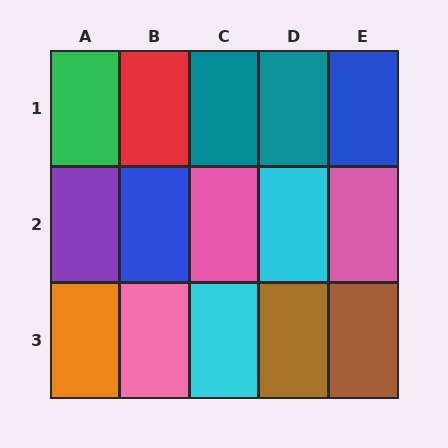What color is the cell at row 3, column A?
Orange.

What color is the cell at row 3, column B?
Pink.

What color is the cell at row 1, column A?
Green.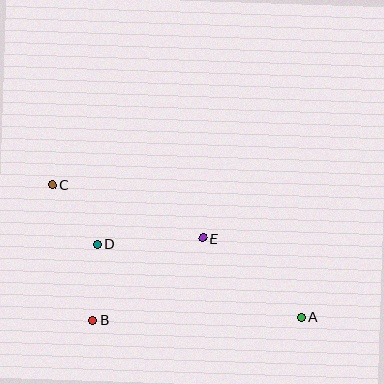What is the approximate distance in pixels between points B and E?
The distance between B and E is approximately 137 pixels.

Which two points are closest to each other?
Points C and D are closest to each other.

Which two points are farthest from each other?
Points A and C are farthest from each other.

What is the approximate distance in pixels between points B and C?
The distance between B and C is approximately 141 pixels.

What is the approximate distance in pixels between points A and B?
The distance between A and B is approximately 209 pixels.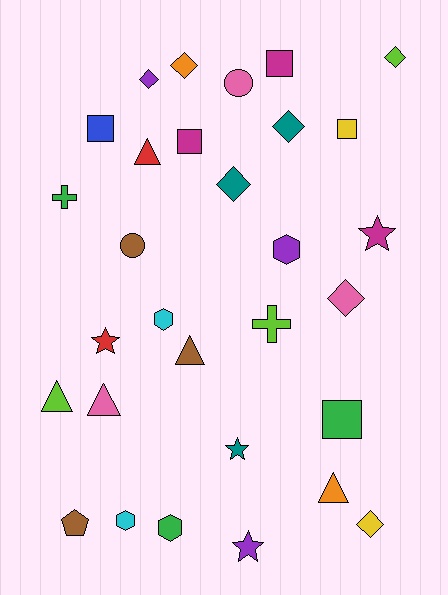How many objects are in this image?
There are 30 objects.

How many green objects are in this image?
There are 3 green objects.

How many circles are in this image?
There are 2 circles.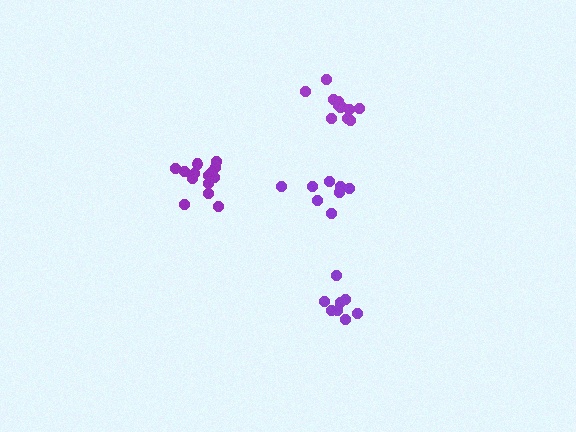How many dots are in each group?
Group 1: 8 dots, Group 2: 14 dots, Group 3: 13 dots, Group 4: 8 dots (43 total).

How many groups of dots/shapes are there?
There are 4 groups.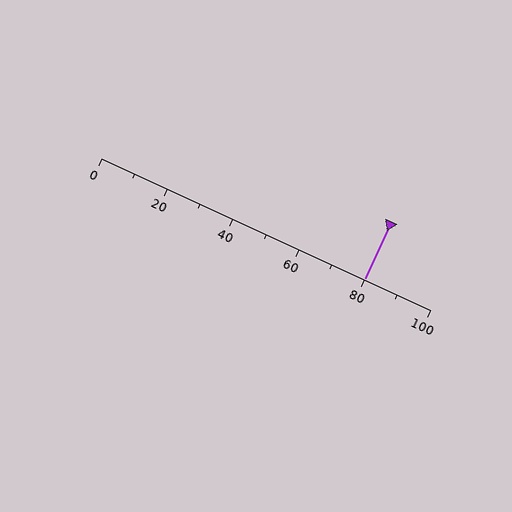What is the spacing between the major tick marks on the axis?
The major ticks are spaced 20 apart.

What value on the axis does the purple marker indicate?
The marker indicates approximately 80.